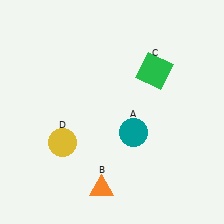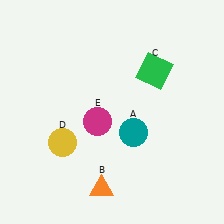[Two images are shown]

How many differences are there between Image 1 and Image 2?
There is 1 difference between the two images.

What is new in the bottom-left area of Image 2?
A magenta circle (E) was added in the bottom-left area of Image 2.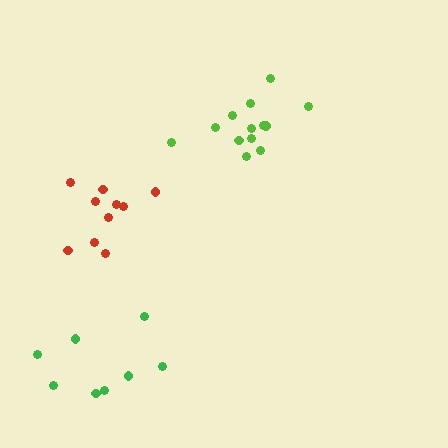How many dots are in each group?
Group 1: 9 dots, Group 2: 10 dots, Group 3: 13 dots (32 total).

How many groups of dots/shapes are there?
There are 3 groups.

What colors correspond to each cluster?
The clusters are colored: green, red, lime.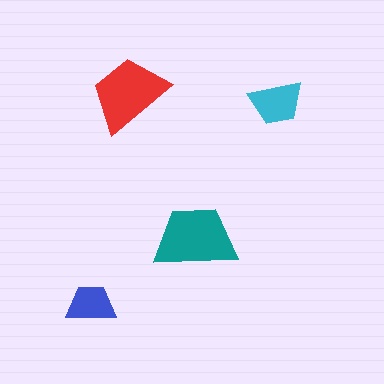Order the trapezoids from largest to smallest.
the teal one, the red one, the cyan one, the blue one.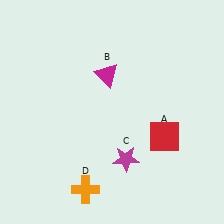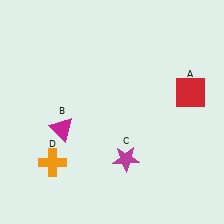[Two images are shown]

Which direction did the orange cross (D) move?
The orange cross (D) moved left.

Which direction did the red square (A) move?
The red square (A) moved up.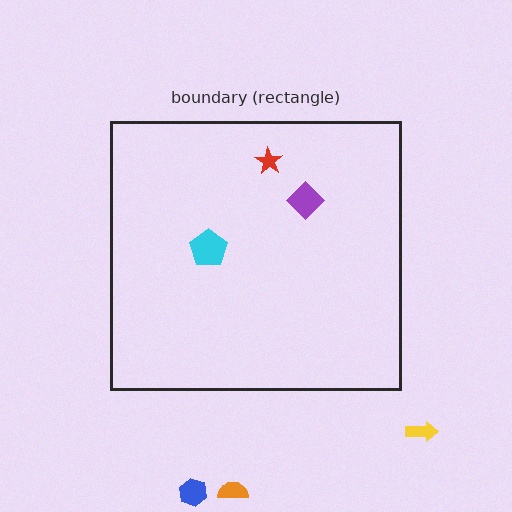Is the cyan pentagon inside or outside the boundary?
Inside.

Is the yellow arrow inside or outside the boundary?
Outside.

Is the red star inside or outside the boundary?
Inside.